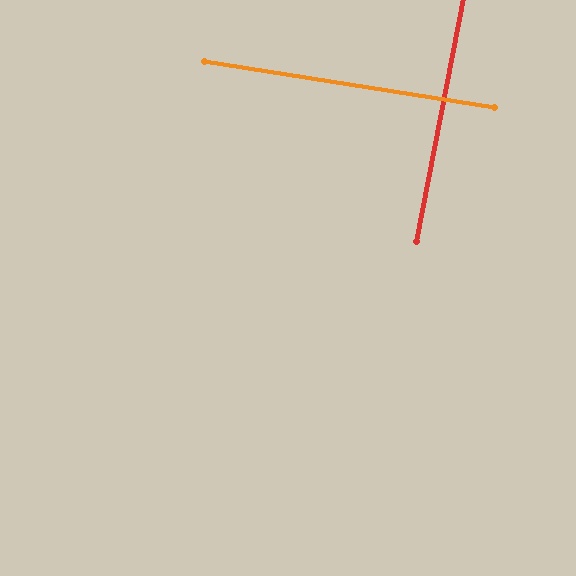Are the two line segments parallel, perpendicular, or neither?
Perpendicular — they meet at approximately 88°.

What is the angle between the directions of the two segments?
Approximately 88 degrees.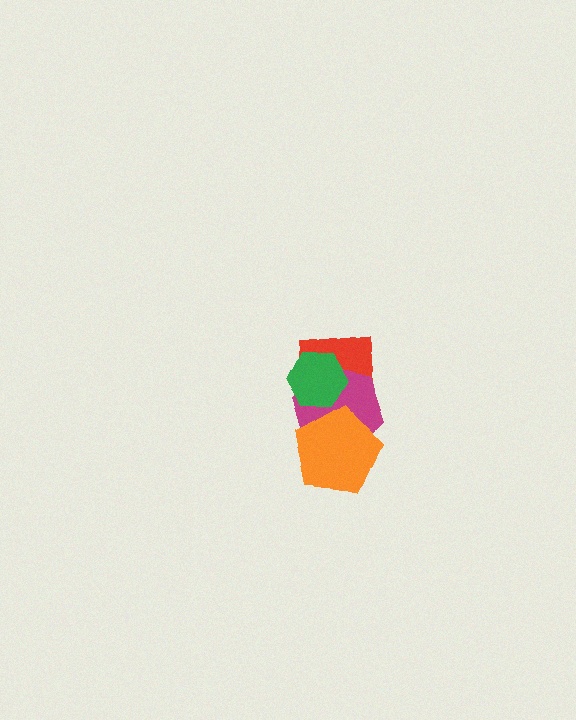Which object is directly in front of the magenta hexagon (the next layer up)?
The orange pentagon is directly in front of the magenta hexagon.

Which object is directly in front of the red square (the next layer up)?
The magenta hexagon is directly in front of the red square.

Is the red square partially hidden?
Yes, it is partially covered by another shape.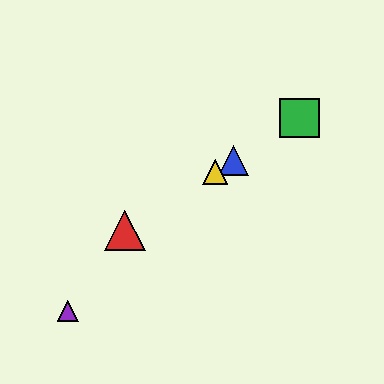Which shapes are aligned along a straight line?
The red triangle, the blue triangle, the green square, the yellow triangle are aligned along a straight line.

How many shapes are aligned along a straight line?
4 shapes (the red triangle, the blue triangle, the green square, the yellow triangle) are aligned along a straight line.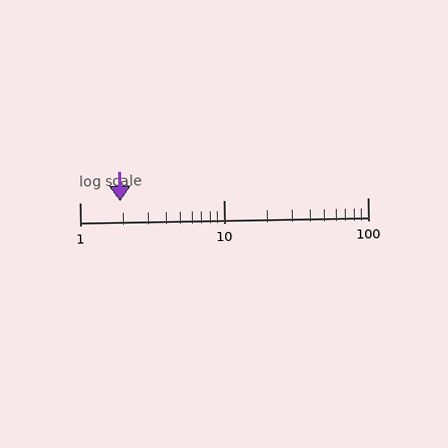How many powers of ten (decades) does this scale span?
The scale spans 2 decades, from 1 to 100.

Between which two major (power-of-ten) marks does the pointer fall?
The pointer is between 1 and 10.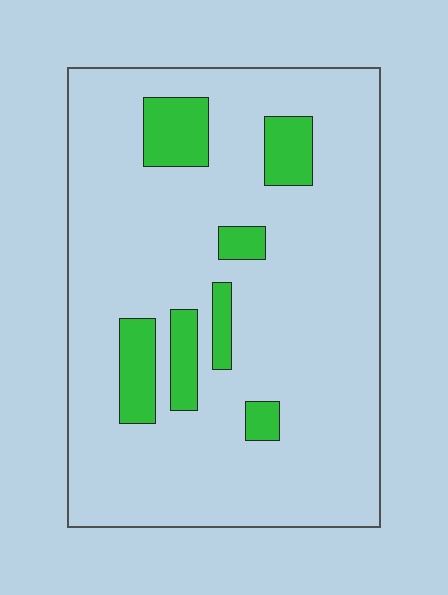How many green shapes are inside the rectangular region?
7.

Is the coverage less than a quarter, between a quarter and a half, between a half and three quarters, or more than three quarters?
Less than a quarter.